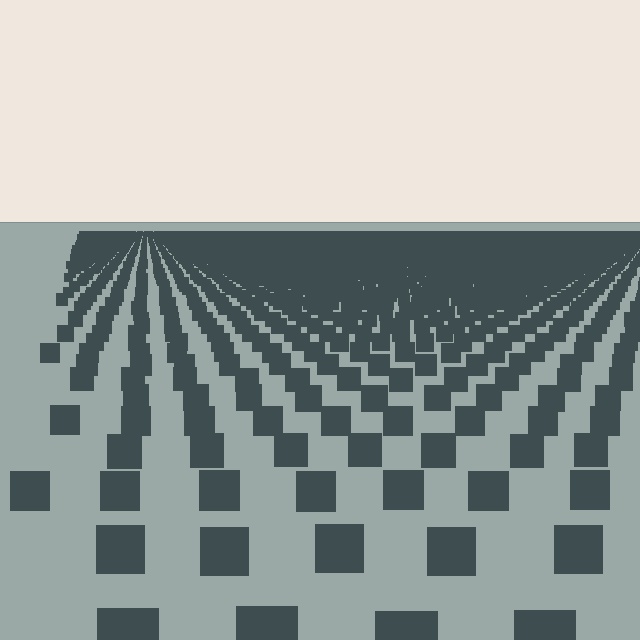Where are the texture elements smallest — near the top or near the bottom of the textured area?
Near the top.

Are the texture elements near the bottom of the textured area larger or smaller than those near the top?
Larger. Near the bottom, elements are closer to the viewer and appear at a bigger on-screen size.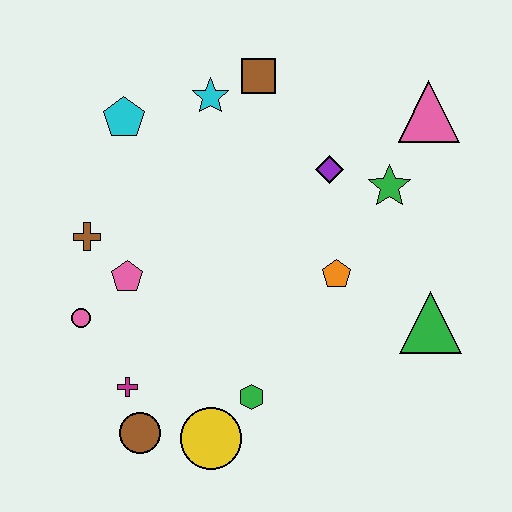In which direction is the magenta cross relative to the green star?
The magenta cross is to the left of the green star.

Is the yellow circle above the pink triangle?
No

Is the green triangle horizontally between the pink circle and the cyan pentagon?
No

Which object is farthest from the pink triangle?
The brown circle is farthest from the pink triangle.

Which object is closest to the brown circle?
The magenta cross is closest to the brown circle.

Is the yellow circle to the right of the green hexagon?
No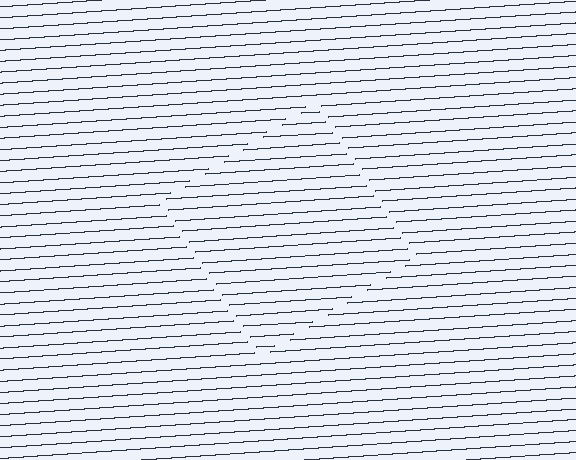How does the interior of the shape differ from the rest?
The interior of the shape contains the same grating, shifted by half a period — the contour is defined by the phase discontinuity where line-ends from the inner and outer gratings abut.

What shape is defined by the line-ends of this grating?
An illusory square. The interior of the shape contains the same grating, shifted by half a period — the contour is defined by the phase discontinuity where line-ends from the inner and outer gratings abut.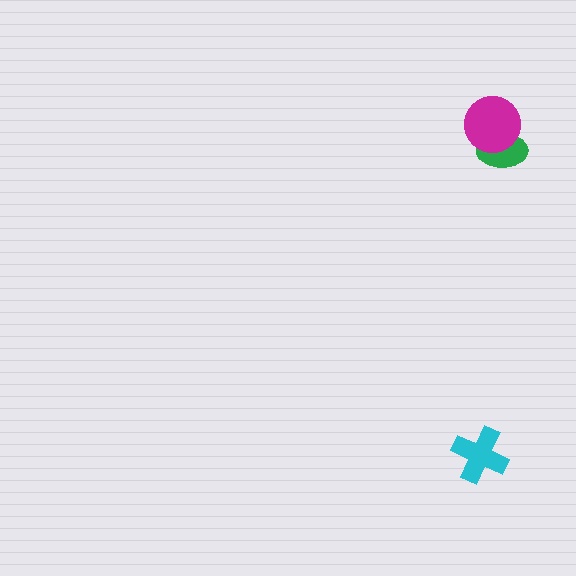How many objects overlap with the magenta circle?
1 object overlaps with the magenta circle.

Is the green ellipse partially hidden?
Yes, it is partially covered by another shape.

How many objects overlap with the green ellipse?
1 object overlaps with the green ellipse.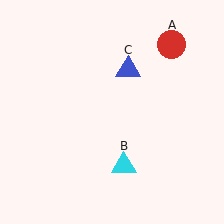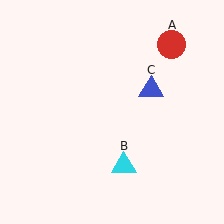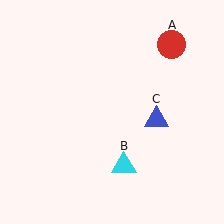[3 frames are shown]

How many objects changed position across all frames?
1 object changed position: blue triangle (object C).